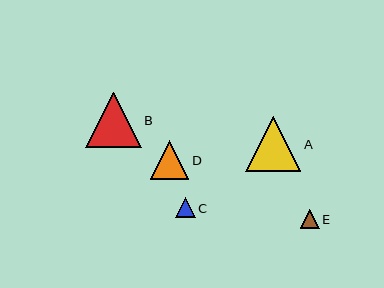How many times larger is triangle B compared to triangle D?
Triangle B is approximately 1.4 times the size of triangle D.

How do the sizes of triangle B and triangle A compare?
Triangle B and triangle A are approximately the same size.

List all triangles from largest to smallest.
From largest to smallest: B, A, D, C, E.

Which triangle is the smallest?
Triangle E is the smallest with a size of approximately 19 pixels.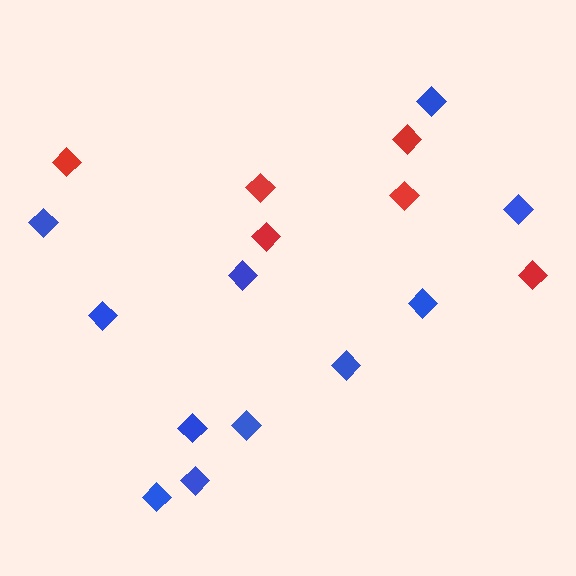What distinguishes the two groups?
There are 2 groups: one group of red diamonds (6) and one group of blue diamonds (11).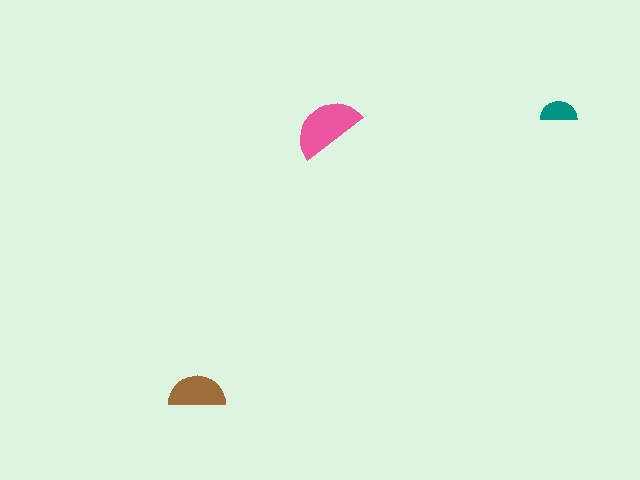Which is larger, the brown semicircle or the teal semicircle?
The brown one.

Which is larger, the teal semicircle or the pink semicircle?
The pink one.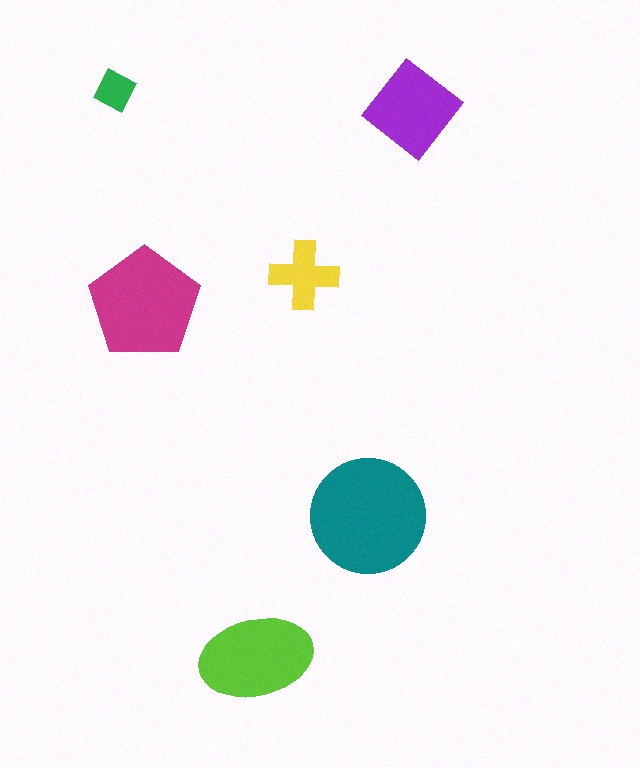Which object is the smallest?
The green square.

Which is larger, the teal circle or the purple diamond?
The teal circle.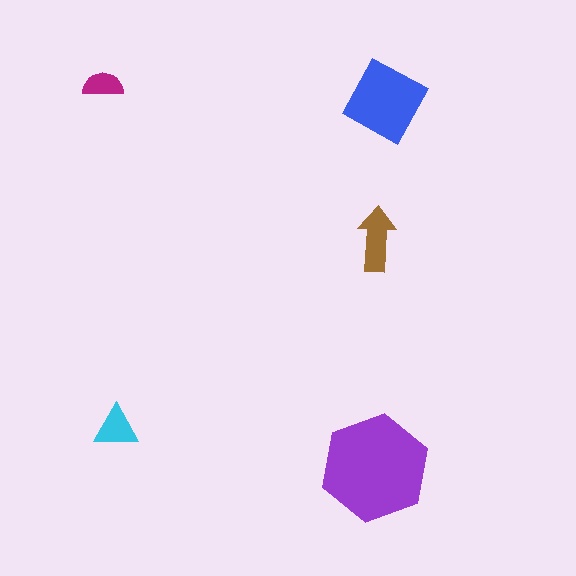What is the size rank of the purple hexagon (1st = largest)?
1st.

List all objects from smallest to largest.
The magenta semicircle, the cyan triangle, the brown arrow, the blue diamond, the purple hexagon.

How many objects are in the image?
There are 5 objects in the image.